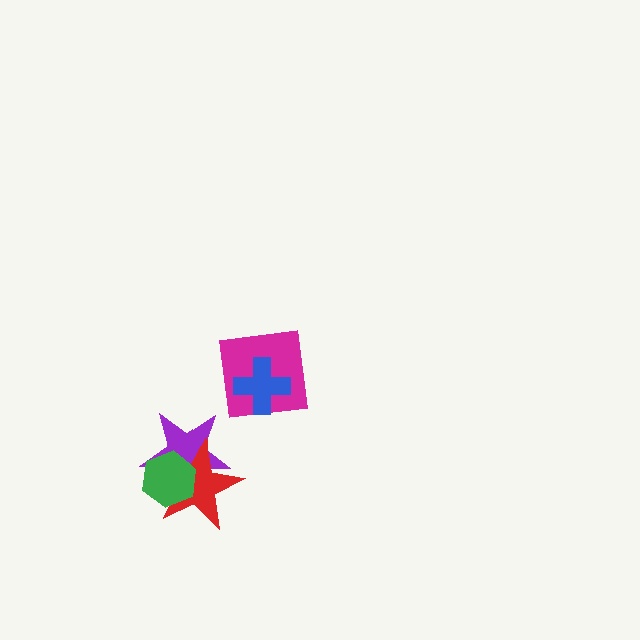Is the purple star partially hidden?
Yes, it is partially covered by another shape.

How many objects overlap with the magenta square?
1 object overlaps with the magenta square.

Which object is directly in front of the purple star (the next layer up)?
The red star is directly in front of the purple star.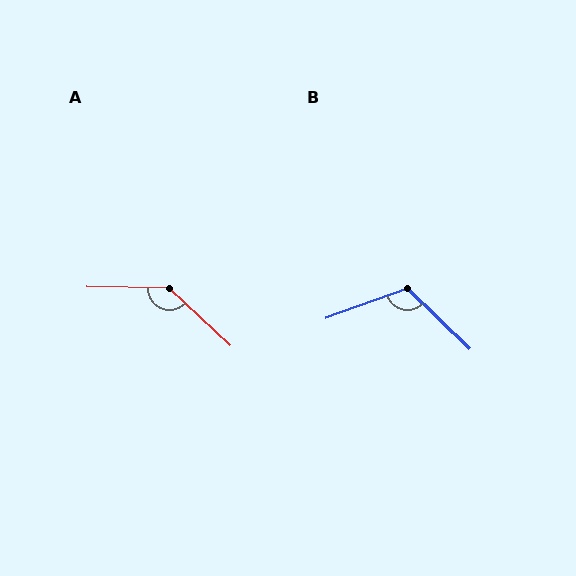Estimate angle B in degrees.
Approximately 116 degrees.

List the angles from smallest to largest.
B (116°), A (139°).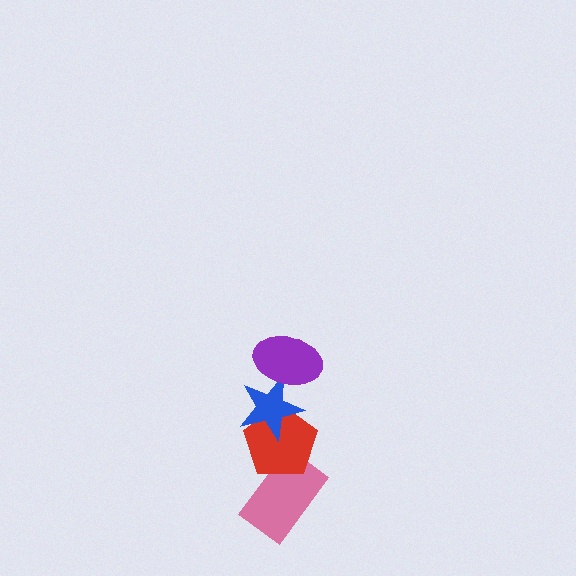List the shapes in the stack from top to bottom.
From top to bottom: the purple ellipse, the blue star, the red pentagon, the pink rectangle.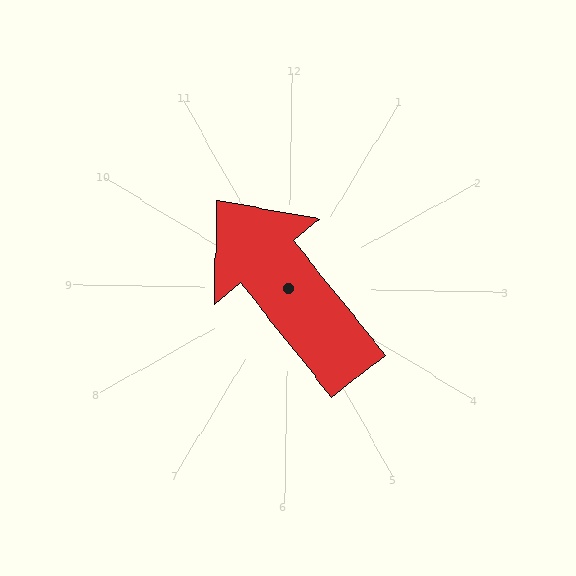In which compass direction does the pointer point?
Northwest.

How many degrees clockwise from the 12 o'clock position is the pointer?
Approximately 320 degrees.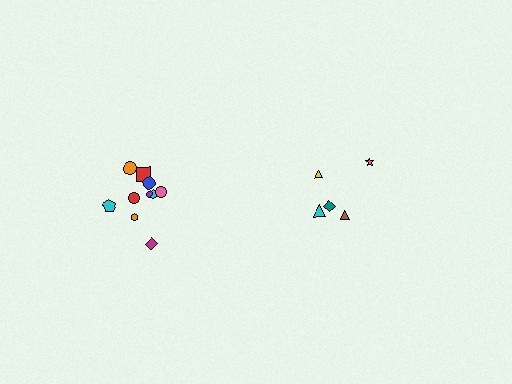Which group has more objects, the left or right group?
The left group.